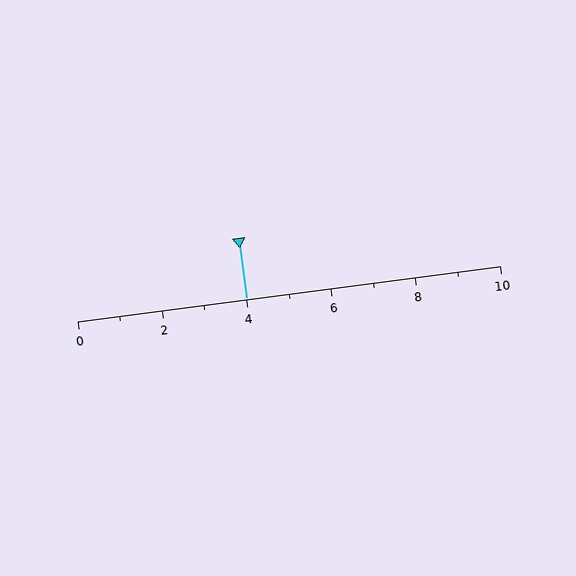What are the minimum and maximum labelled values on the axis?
The axis runs from 0 to 10.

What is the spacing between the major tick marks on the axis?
The major ticks are spaced 2 apart.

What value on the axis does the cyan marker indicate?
The marker indicates approximately 4.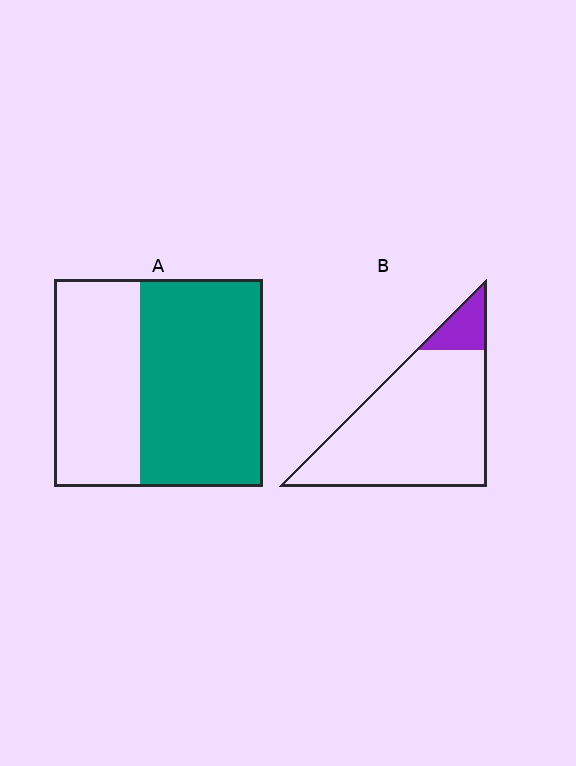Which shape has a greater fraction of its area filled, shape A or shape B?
Shape A.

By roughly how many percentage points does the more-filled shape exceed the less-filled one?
By roughly 45 percentage points (A over B).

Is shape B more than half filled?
No.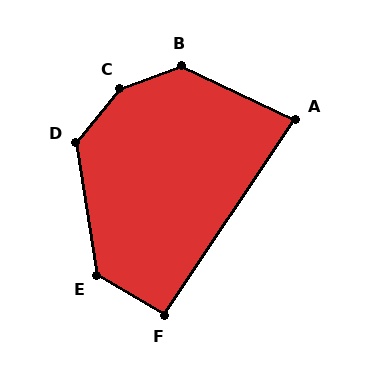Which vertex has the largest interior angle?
C, at approximately 149 degrees.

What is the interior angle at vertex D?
Approximately 132 degrees (obtuse).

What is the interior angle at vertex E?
Approximately 130 degrees (obtuse).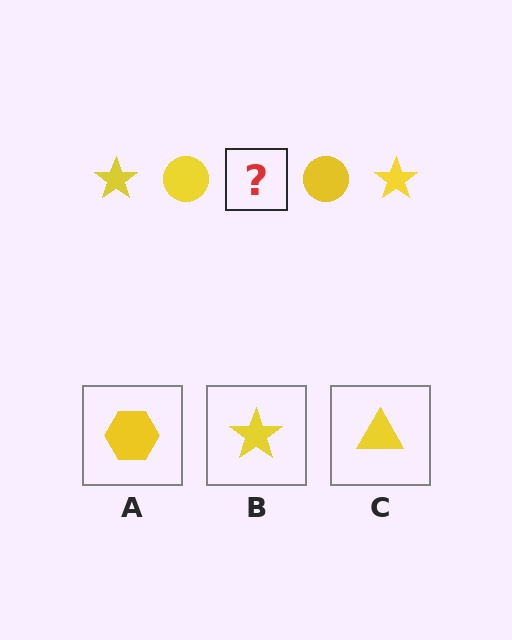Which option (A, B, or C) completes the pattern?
B.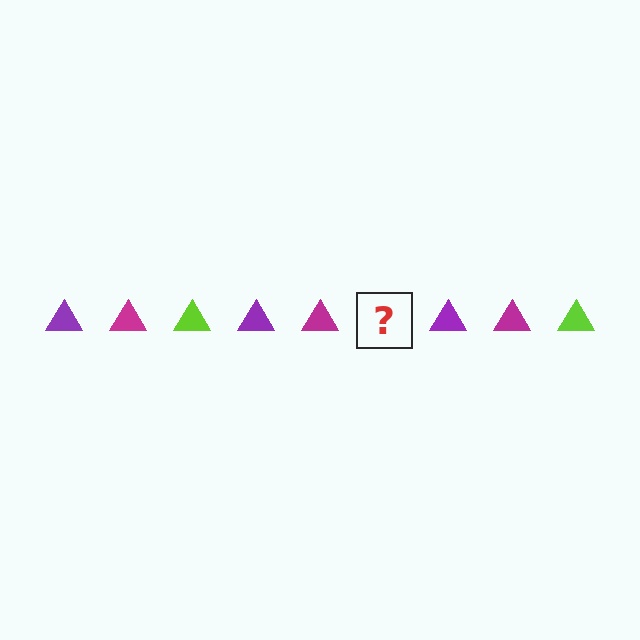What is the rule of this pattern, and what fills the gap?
The rule is that the pattern cycles through purple, magenta, lime triangles. The gap should be filled with a lime triangle.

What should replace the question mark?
The question mark should be replaced with a lime triangle.